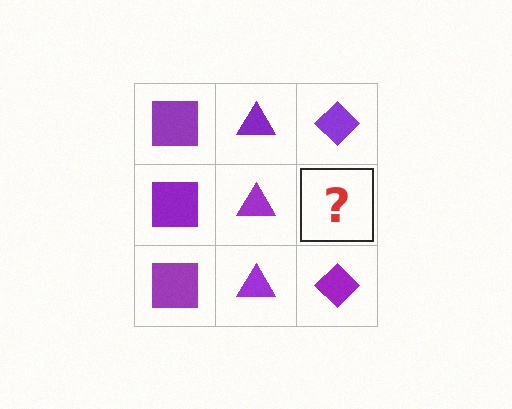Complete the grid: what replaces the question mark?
The question mark should be replaced with a purple diamond.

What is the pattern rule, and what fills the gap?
The rule is that each column has a consistent shape. The gap should be filled with a purple diamond.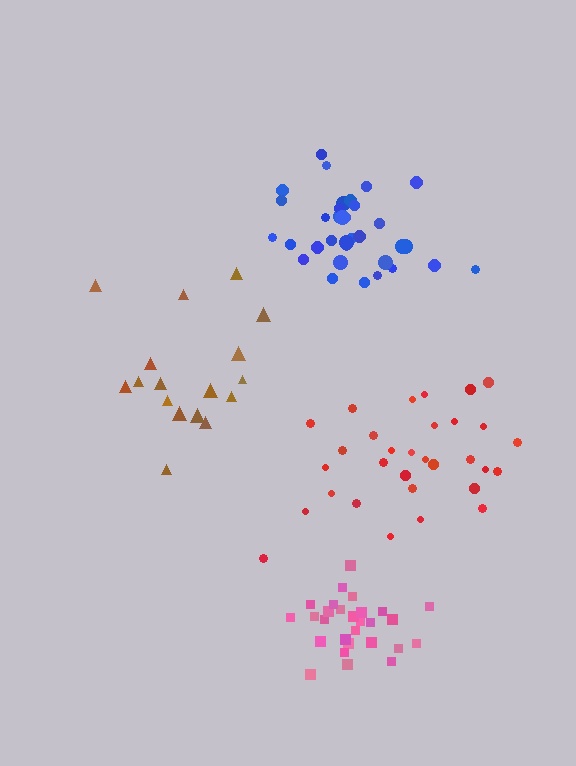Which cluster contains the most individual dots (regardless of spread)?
Blue (34).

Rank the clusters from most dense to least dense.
pink, blue, red, brown.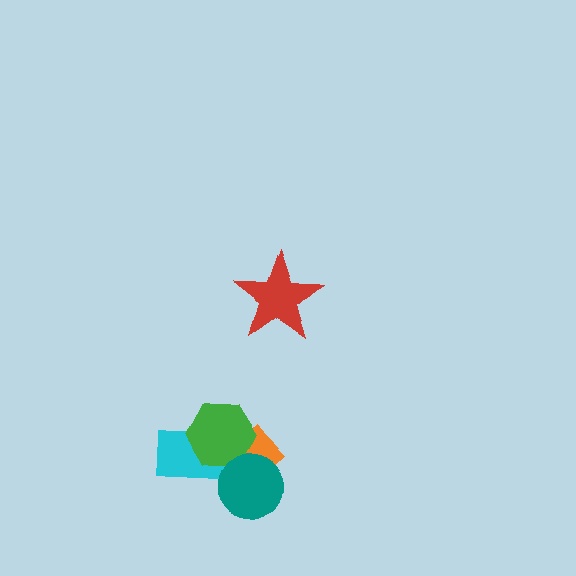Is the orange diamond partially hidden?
Yes, it is partially covered by another shape.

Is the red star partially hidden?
No, no other shape covers it.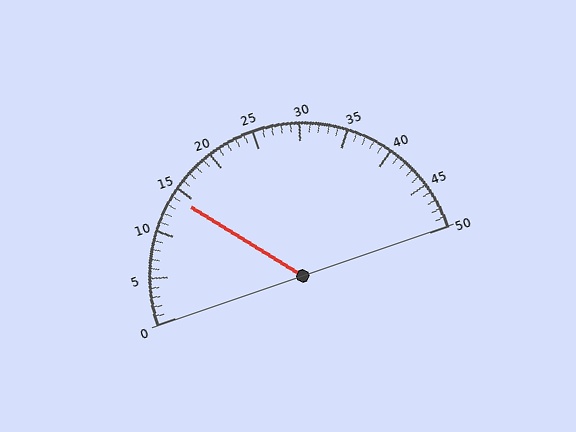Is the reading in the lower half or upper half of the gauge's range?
The reading is in the lower half of the range (0 to 50).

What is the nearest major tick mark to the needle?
The nearest major tick mark is 15.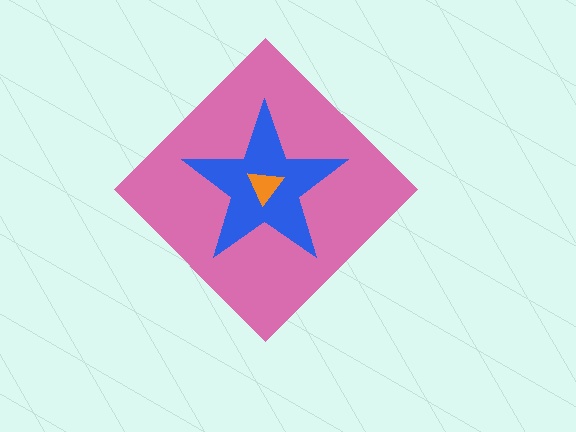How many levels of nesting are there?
3.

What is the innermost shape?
The orange triangle.